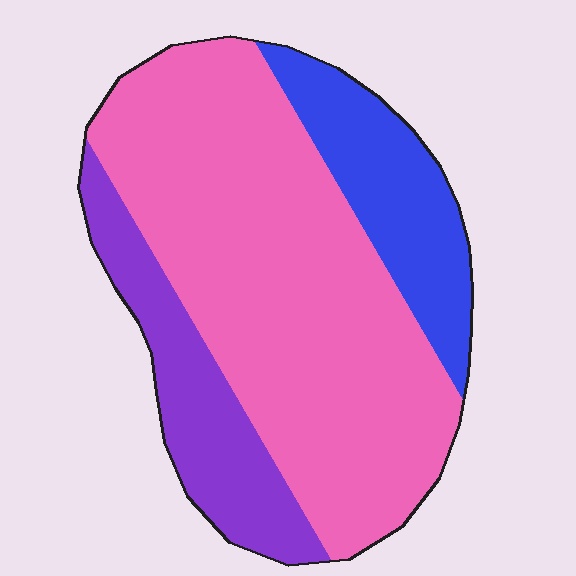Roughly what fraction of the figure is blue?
Blue takes up about one sixth (1/6) of the figure.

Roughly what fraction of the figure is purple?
Purple takes up about one fifth (1/5) of the figure.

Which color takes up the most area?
Pink, at roughly 65%.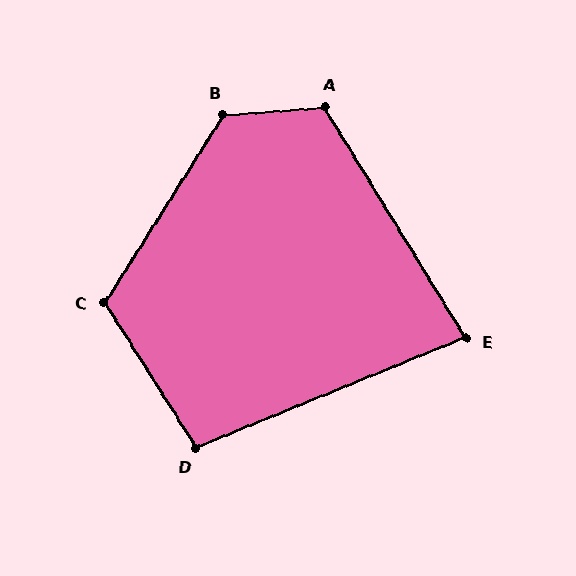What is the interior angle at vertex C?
Approximately 115 degrees (obtuse).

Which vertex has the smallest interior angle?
E, at approximately 81 degrees.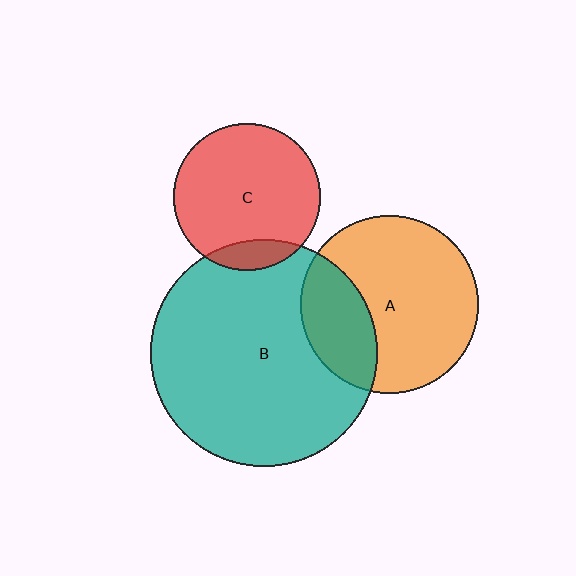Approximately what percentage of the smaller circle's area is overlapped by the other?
Approximately 10%.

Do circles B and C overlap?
Yes.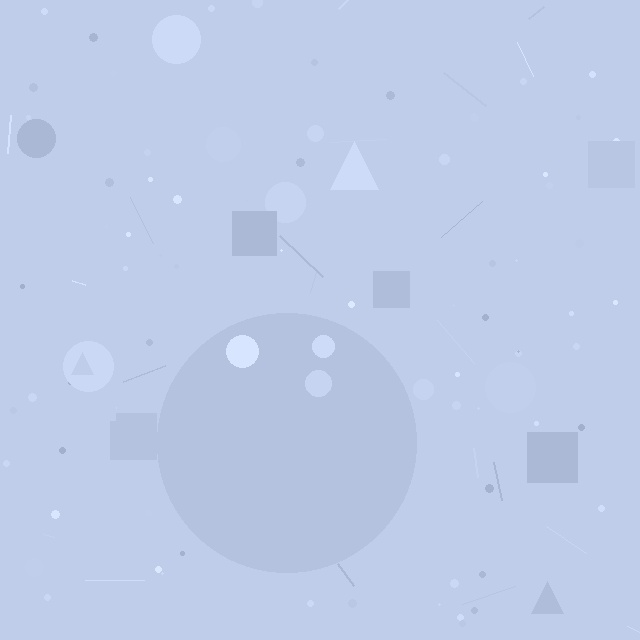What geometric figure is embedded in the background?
A circle is embedded in the background.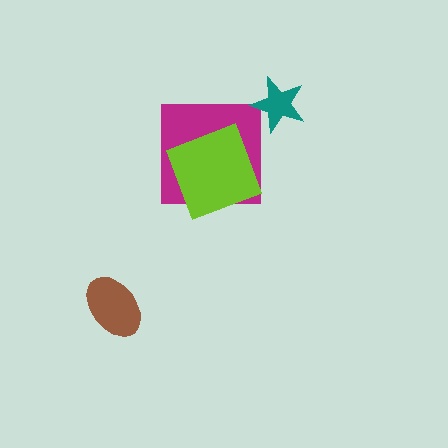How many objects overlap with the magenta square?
1 object overlaps with the magenta square.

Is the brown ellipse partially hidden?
No, no other shape covers it.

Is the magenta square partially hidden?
Yes, it is partially covered by another shape.